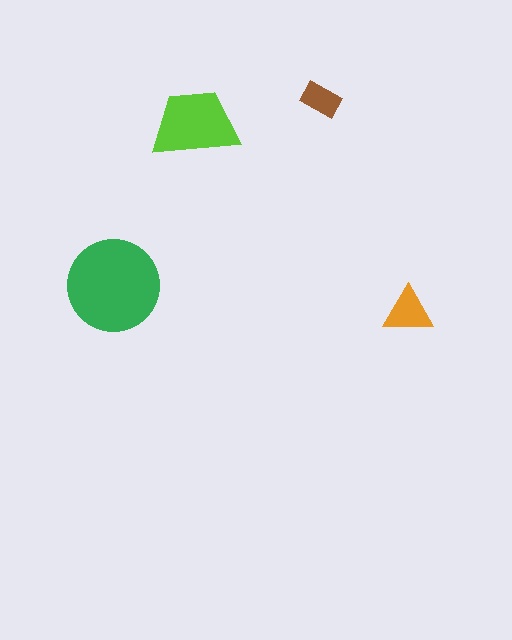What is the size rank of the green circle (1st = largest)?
1st.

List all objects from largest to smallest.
The green circle, the lime trapezoid, the orange triangle, the brown rectangle.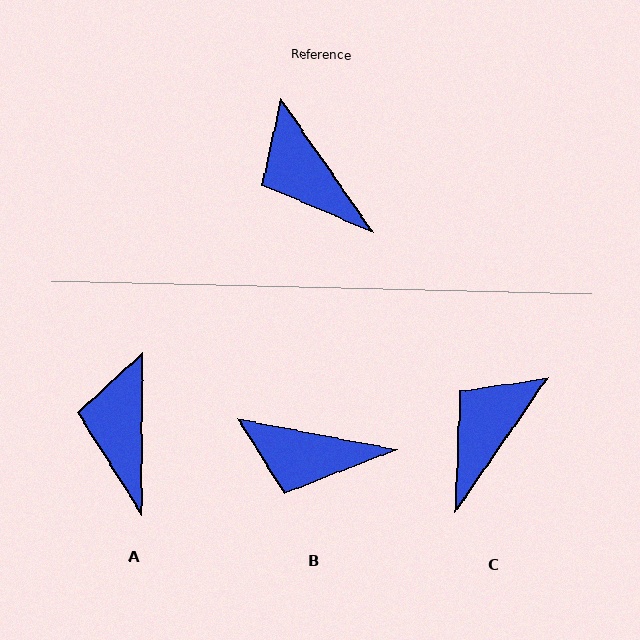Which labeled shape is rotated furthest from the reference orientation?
C, about 69 degrees away.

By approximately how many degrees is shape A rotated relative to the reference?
Approximately 35 degrees clockwise.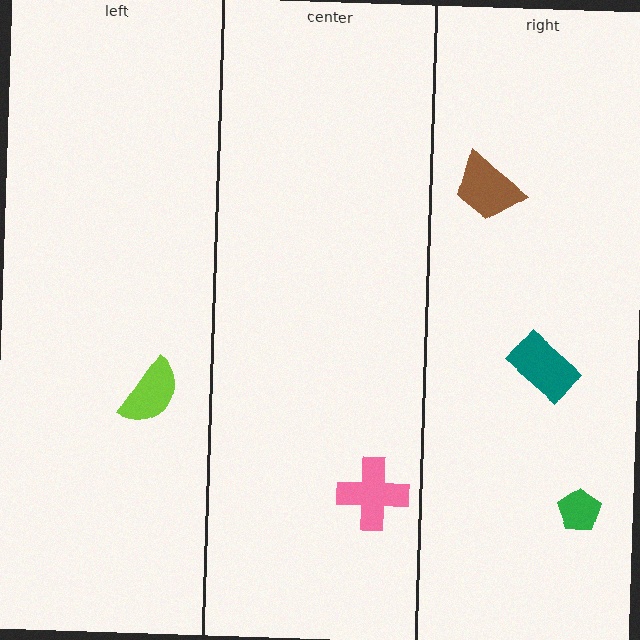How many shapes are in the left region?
1.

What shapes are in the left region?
The lime semicircle.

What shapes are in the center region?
The pink cross.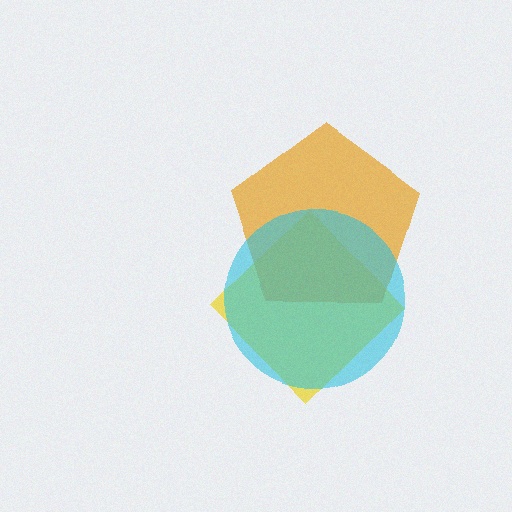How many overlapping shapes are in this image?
There are 3 overlapping shapes in the image.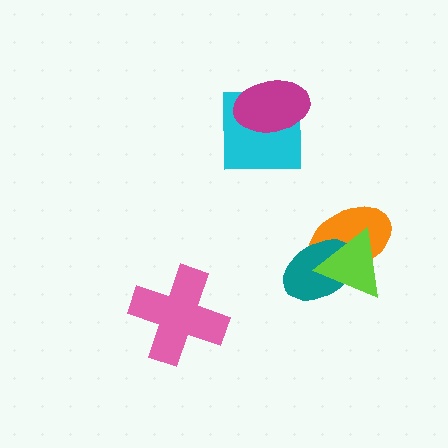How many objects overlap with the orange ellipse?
2 objects overlap with the orange ellipse.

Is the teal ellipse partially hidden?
Yes, it is partially covered by another shape.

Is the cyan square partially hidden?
Yes, it is partially covered by another shape.